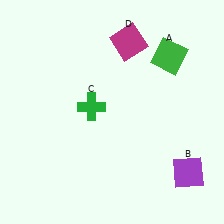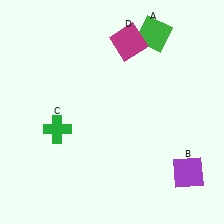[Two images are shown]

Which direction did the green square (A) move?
The green square (A) moved up.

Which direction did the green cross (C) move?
The green cross (C) moved left.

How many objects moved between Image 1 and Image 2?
2 objects moved between the two images.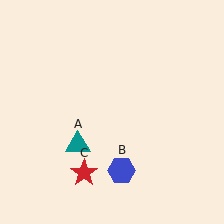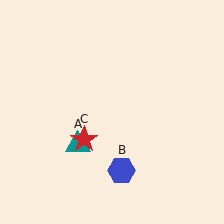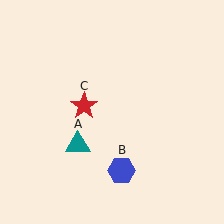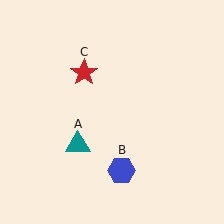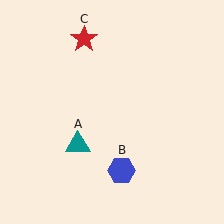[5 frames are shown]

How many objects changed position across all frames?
1 object changed position: red star (object C).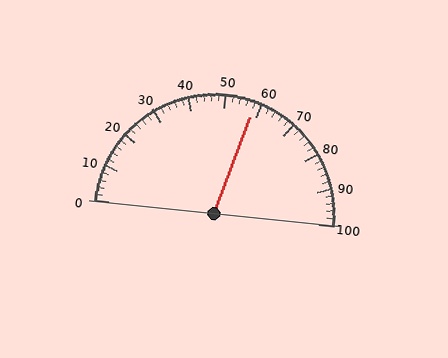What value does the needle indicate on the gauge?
The needle indicates approximately 58.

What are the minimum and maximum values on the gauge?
The gauge ranges from 0 to 100.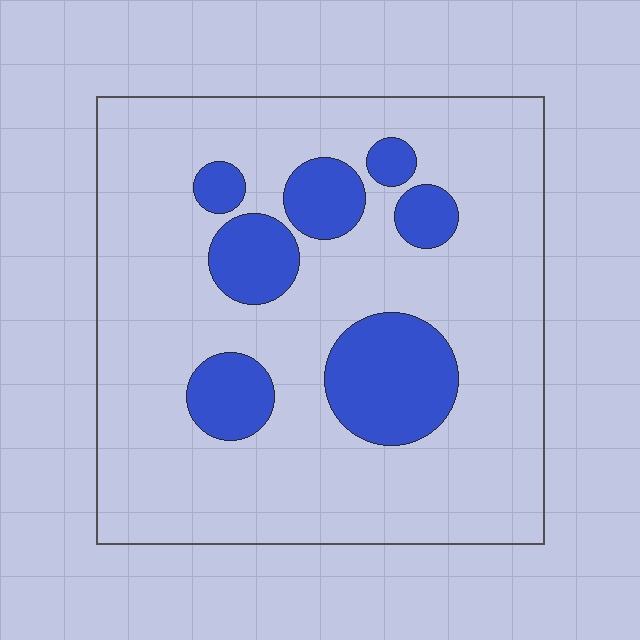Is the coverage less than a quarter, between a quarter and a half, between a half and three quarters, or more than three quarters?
Less than a quarter.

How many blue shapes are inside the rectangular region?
7.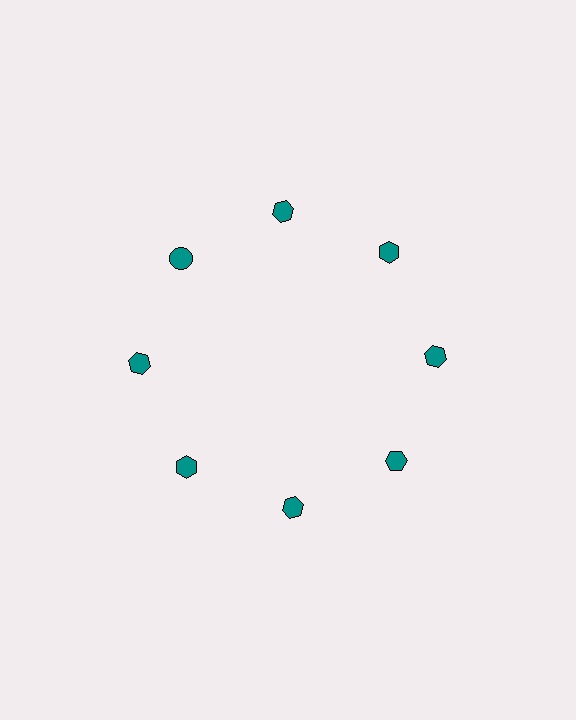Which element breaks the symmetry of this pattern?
The teal circle at roughly the 10 o'clock position breaks the symmetry. All other shapes are teal hexagons.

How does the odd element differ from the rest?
It has a different shape: circle instead of hexagon.